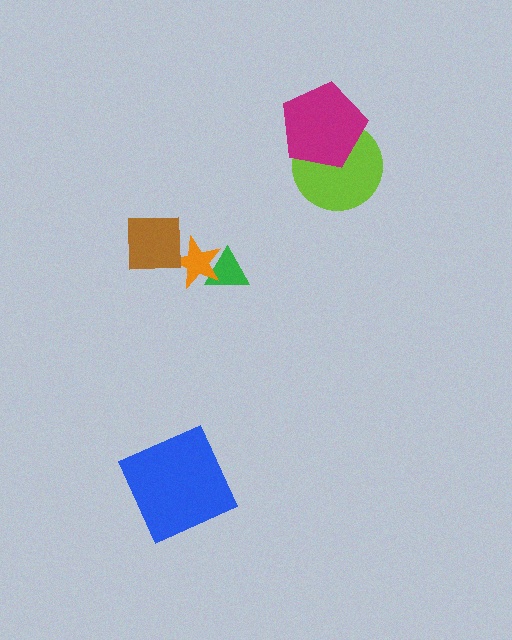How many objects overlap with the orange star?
2 objects overlap with the orange star.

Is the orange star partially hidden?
Yes, it is partially covered by another shape.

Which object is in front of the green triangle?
The orange star is in front of the green triangle.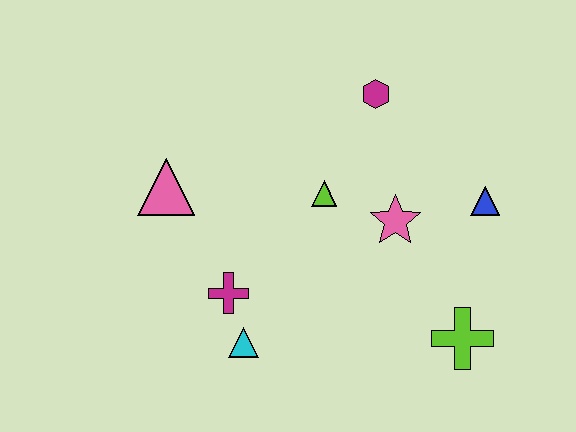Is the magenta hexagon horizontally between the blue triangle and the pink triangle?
Yes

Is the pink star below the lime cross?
No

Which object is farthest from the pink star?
The pink triangle is farthest from the pink star.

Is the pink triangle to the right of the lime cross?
No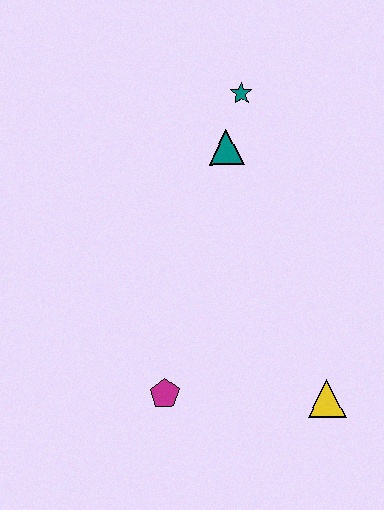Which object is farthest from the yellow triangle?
The teal star is farthest from the yellow triangle.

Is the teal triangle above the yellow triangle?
Yes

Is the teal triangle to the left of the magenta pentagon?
No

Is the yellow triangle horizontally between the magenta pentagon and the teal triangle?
No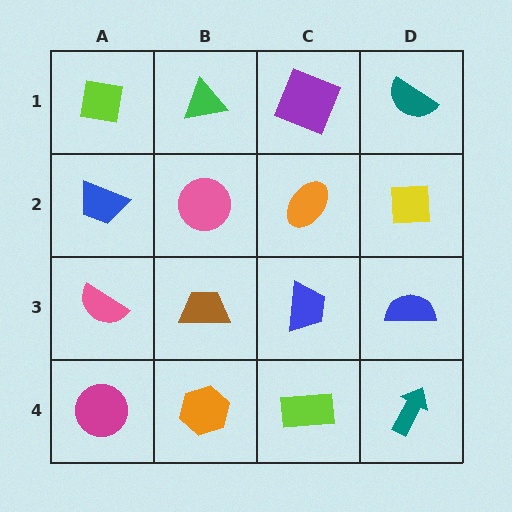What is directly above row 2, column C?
A purple square.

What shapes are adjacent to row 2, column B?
A green triangle (row 1, column B), a brown trapezoid (row 3, column B), a blue trapezoid (row 2, column A), an orange ellipse (row 2, column C).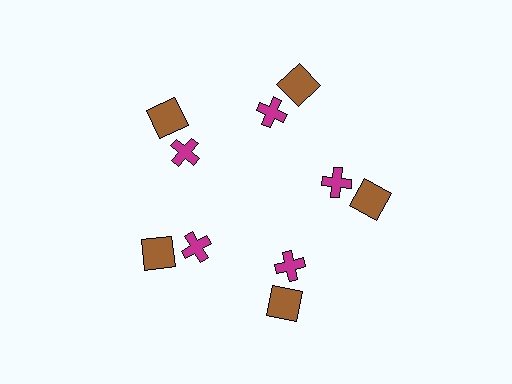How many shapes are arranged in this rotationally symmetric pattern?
There are 10 shapes, arranged in 5 groups of 2.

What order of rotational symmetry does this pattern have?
This pattern has 5-fold rotational symmetry.